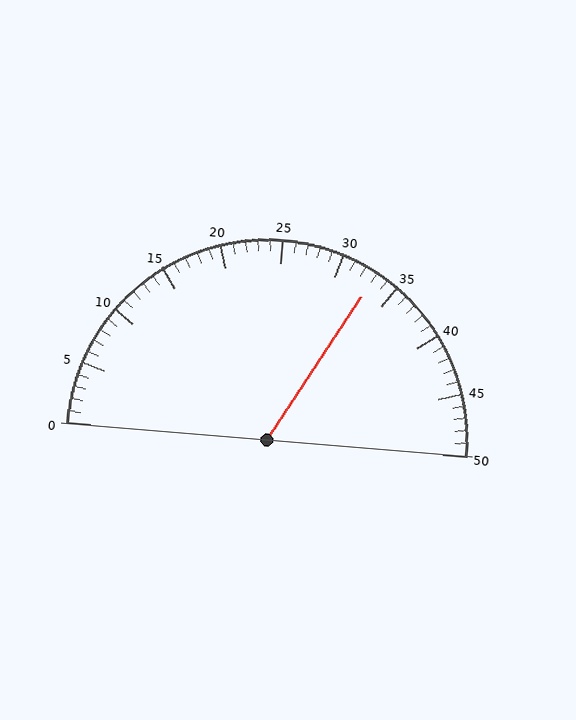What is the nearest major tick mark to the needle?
The nearest major tick mark is 35.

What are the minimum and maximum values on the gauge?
The gauge ranges from 0 to 50.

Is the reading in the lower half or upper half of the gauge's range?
The reading is in the upper half of the range (0 to 50).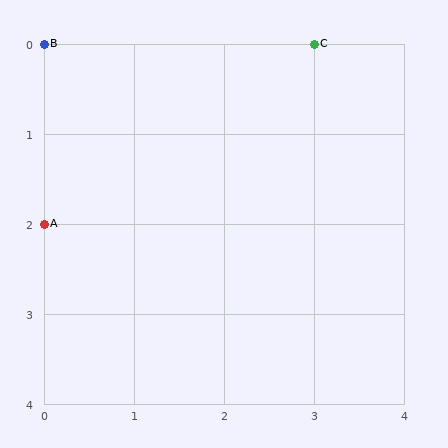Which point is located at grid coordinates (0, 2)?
Point A is at (0, 2).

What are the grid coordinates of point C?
Point C is at grid coordinates (3, 0).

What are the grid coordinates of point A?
Point A is at grid coordinates (0, 2).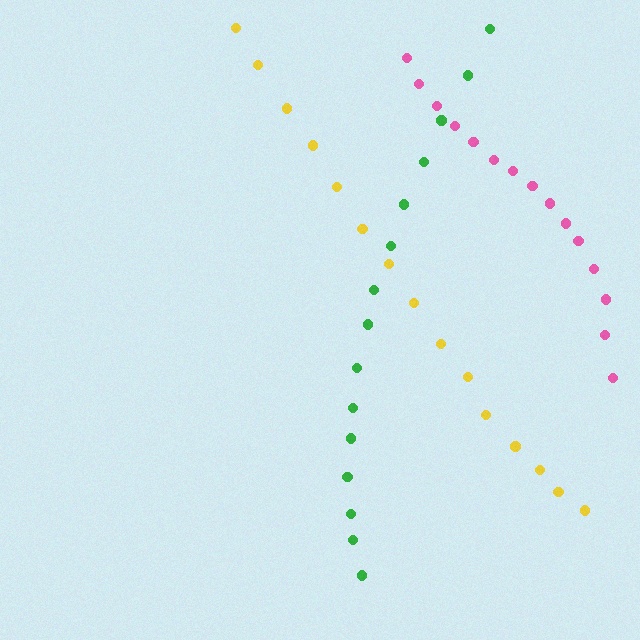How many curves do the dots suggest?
There are 3 distinct paths.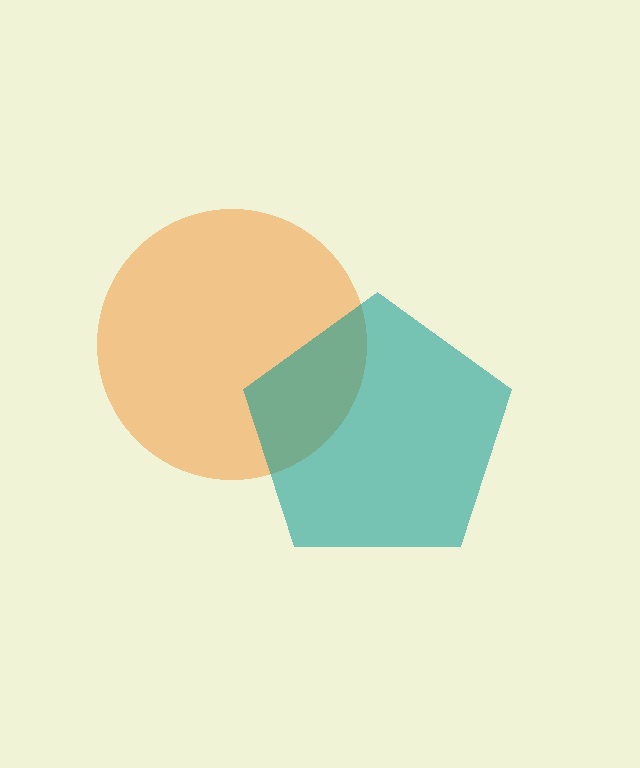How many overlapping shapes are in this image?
There are 2 overlapping shapes in the image.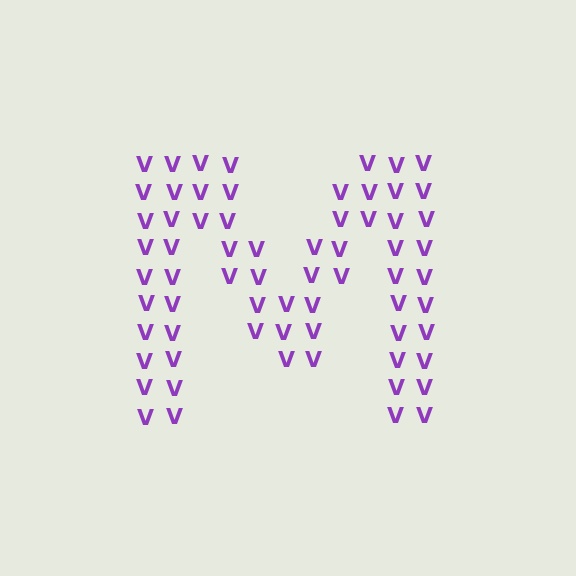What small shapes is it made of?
It is made of small letter V's.